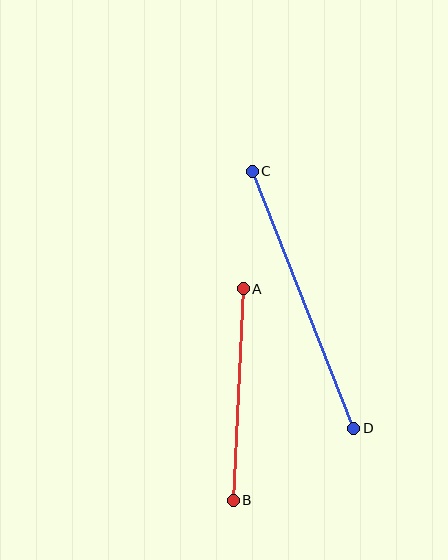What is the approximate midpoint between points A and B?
The midpoint is at approximately (238, 395) pixels.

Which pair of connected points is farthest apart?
Points C and D are farthest apart.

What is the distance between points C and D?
The distance is approximately 276 pixels.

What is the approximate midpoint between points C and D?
The midpoint is at approximately (303, 300) pixels.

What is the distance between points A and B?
The distance is approximately 211 pixels.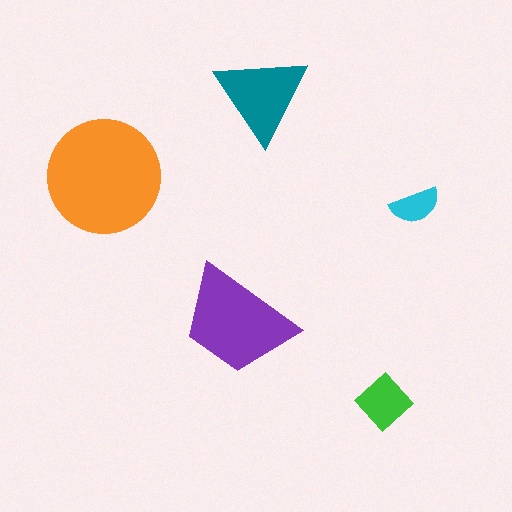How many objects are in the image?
There are 5 objects in the image.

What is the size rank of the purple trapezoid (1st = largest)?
2nd.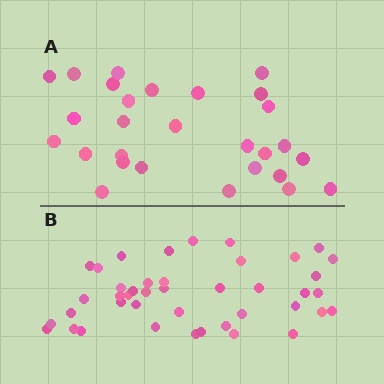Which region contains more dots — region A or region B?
Region B (the bottom region) has more dots.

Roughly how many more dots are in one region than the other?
Region B has approximately 15 more dots than region A.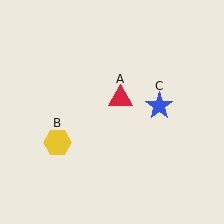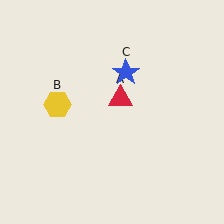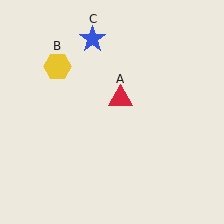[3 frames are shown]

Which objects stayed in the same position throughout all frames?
Red triangle (object A) remained stationary.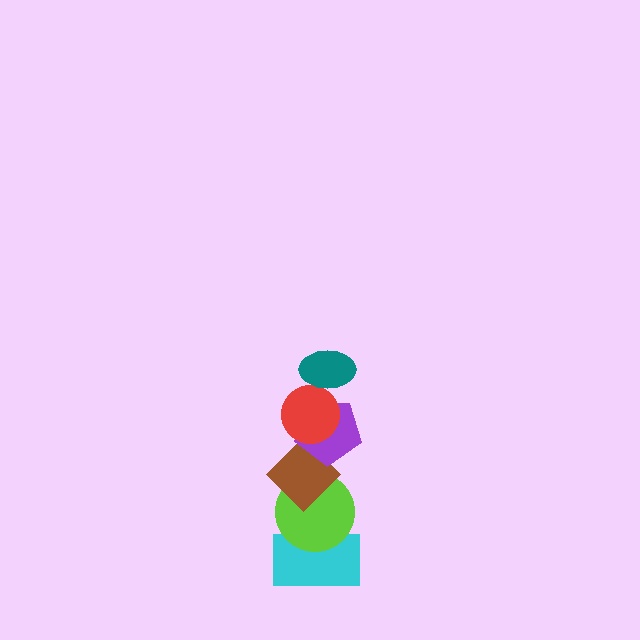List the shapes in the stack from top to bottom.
From top to bottom: the teal ellipse, the red circle, the purple pentagon, the brown diamond, the lime circle, the cyan rectangle.